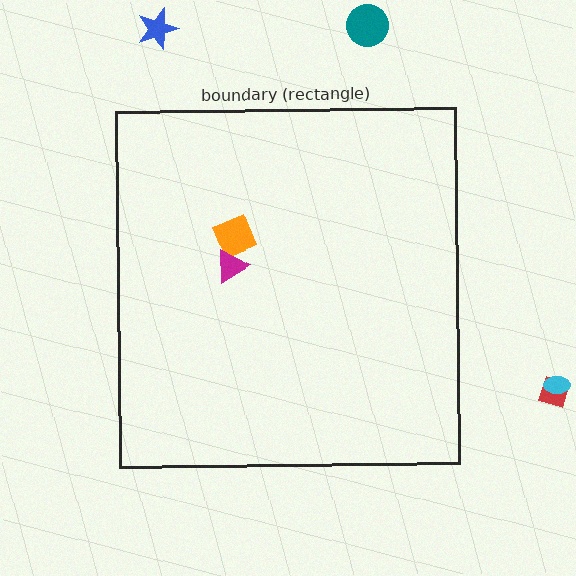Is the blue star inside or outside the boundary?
Outside.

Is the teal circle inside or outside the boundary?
Outside.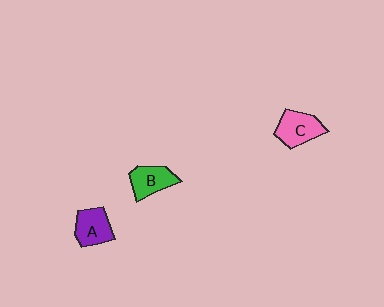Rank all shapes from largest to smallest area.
From largest to smallest: C (pink), A (purple), B (green).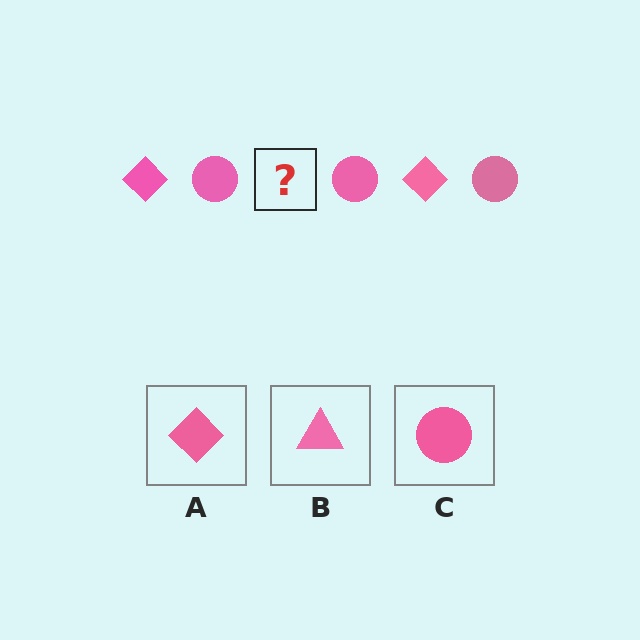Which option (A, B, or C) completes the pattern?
A.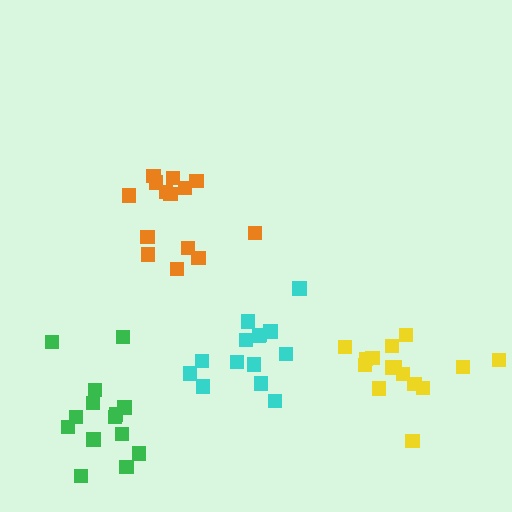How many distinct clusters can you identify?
There are 4 distinct clusters.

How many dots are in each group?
Group 1: 14 dots, Group 2: 14 dots, Group 3: 14 dots, Group 4: 15 dots (57 total).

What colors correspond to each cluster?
The clusters are colored: green, cyan, orange, yellow.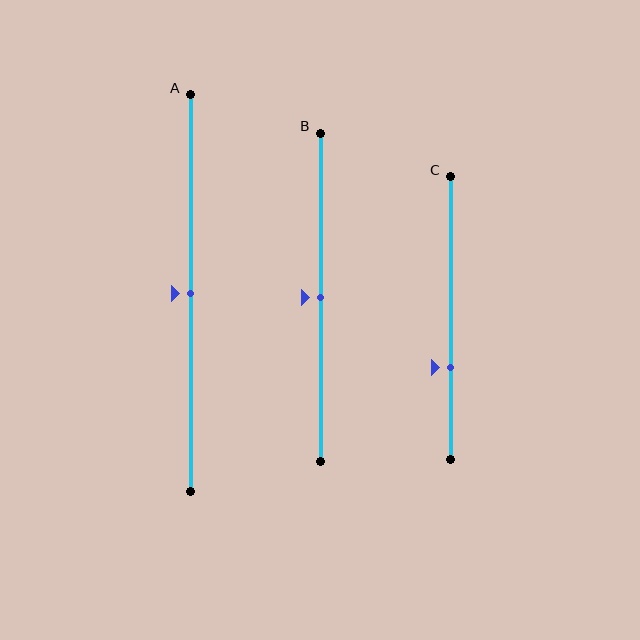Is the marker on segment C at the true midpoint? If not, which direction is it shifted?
No, the marker on segment C is shifted downward by about 17% of the segment length.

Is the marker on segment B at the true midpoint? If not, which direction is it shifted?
Yes, the marker on segment B is at the true midpoint.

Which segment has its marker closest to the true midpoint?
Segment A has its marker closest to the true midpoint.